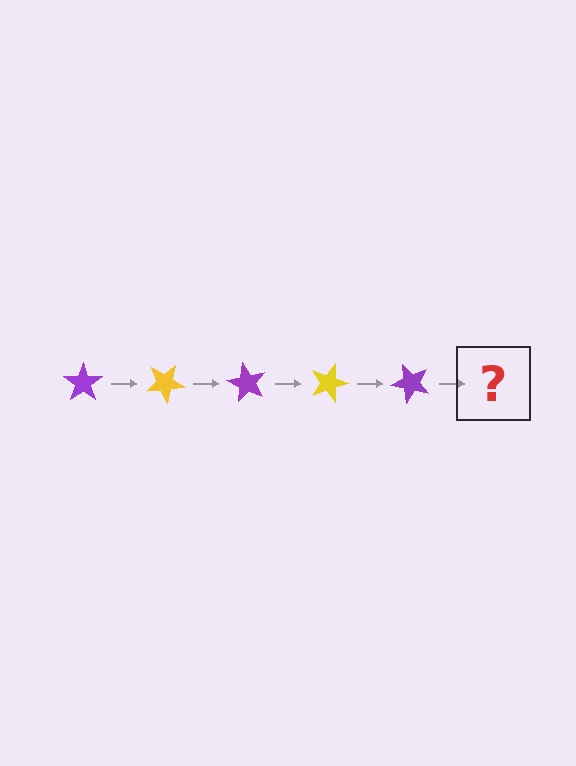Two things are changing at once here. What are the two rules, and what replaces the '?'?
The two rules are that it rotates 30 degrees each step and the color cycles through purple and yellow. The '?' should be a yellow star, rotated 150 degrees from the start.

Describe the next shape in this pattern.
It should be a yellow star, rotated 150 degrees from the start.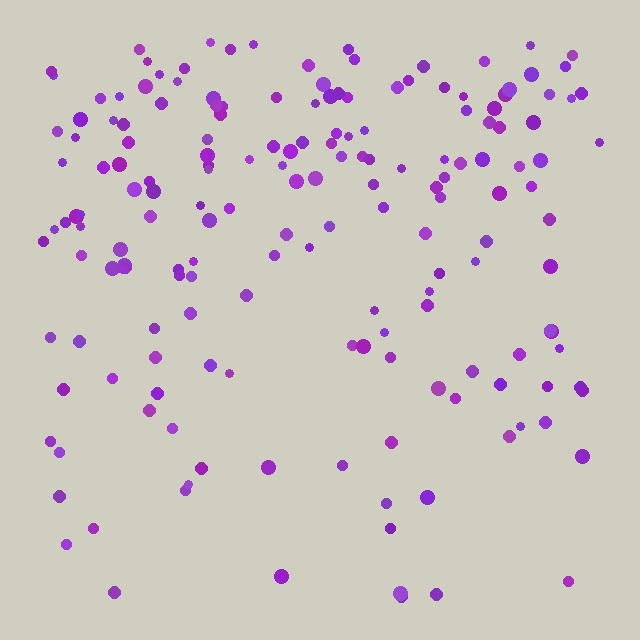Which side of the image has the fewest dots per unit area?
The bottom.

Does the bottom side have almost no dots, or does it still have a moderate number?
Still a moderate number, just noticeably fewer than the top.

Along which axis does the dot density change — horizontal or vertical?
Vertical.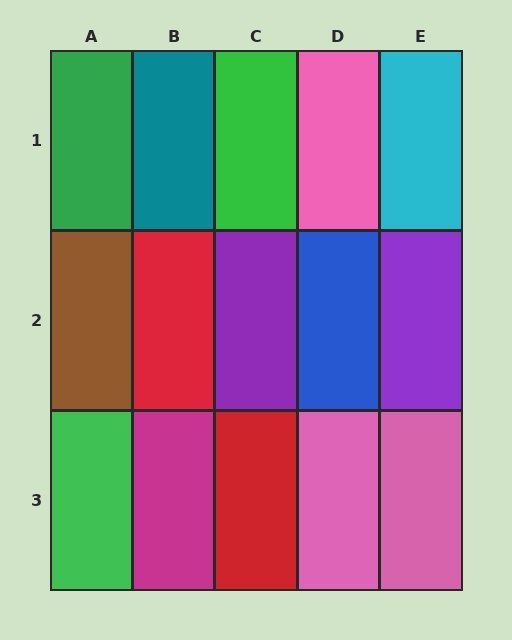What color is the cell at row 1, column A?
Green.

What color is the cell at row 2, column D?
Blue.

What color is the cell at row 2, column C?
Purple.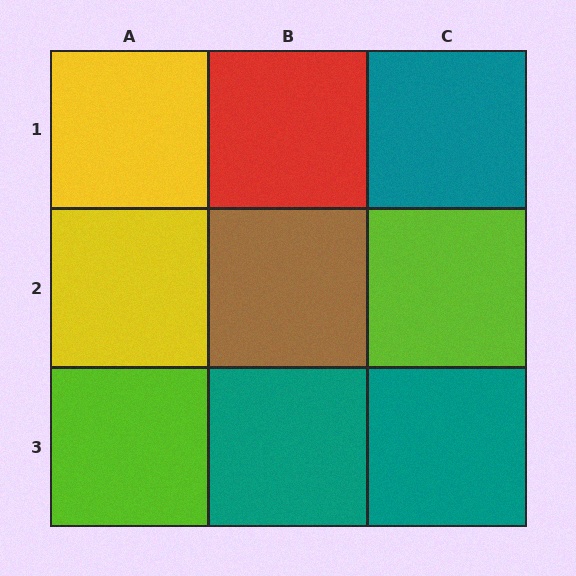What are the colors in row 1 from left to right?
Yellow, red, teal.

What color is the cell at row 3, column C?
Teal.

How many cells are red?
1 cell is red.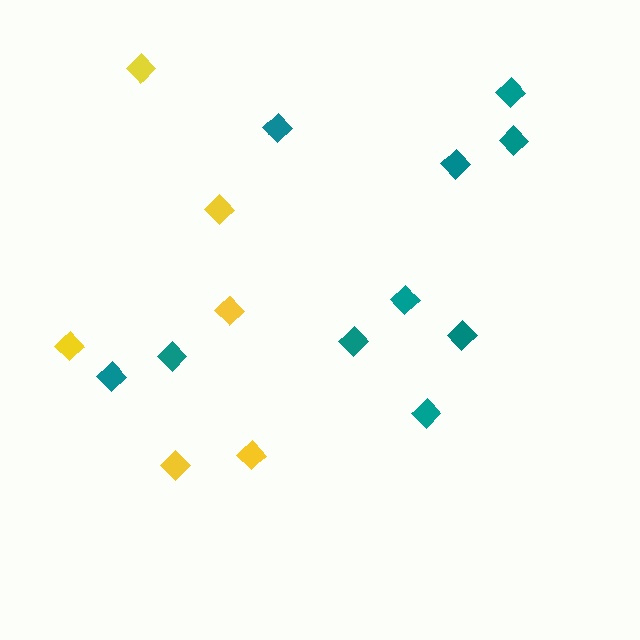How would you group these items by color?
There are 2 groups: one group of yellow diamonds (6) and one group of teal diamonds (10).